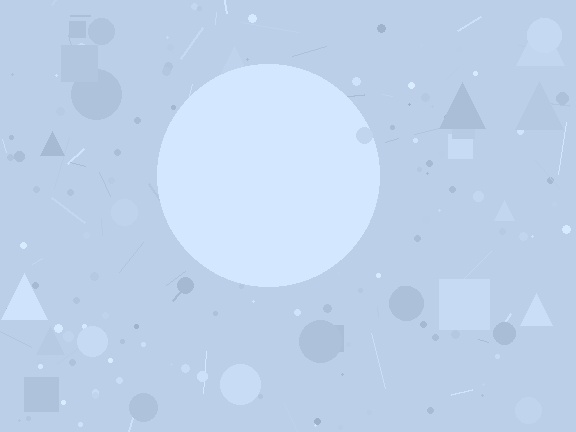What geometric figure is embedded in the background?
A circle is embedded in the background.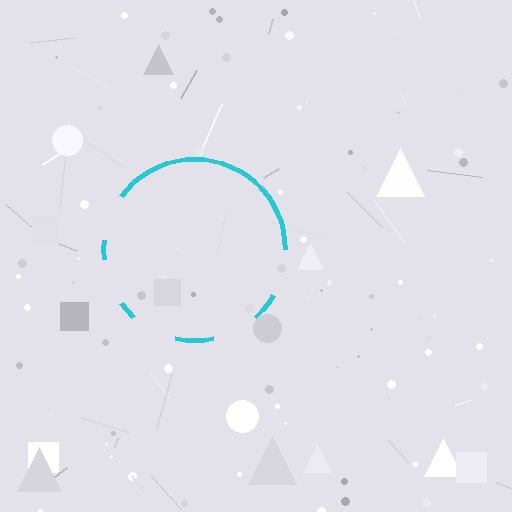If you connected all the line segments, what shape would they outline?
They would outline a circle.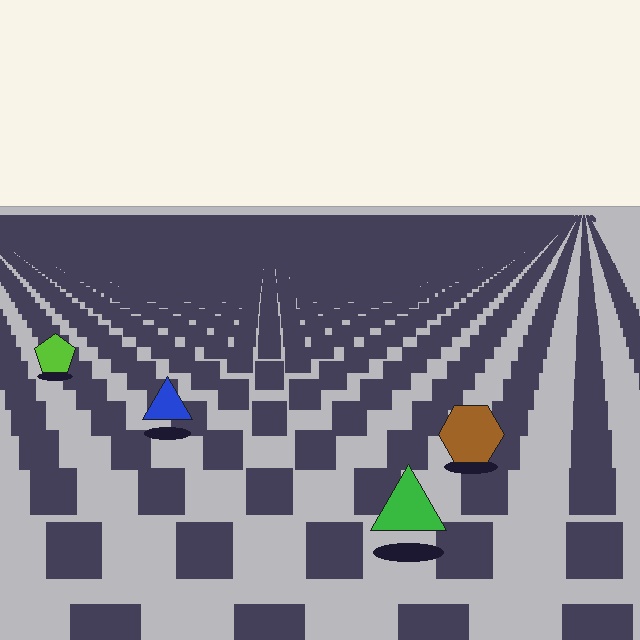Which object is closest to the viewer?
The green triangle is closest. The texture marks near it are larger and more spread out.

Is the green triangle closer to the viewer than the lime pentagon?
Yes. The green triangle is closer — you can tell from the texture gradient: the ground texture is coarser near it.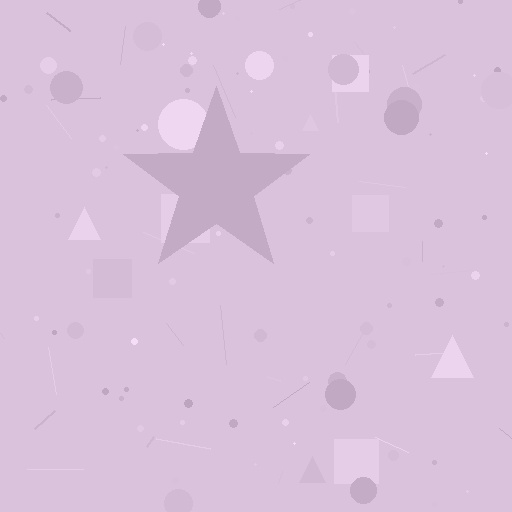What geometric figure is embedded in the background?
A star is embedded in the background.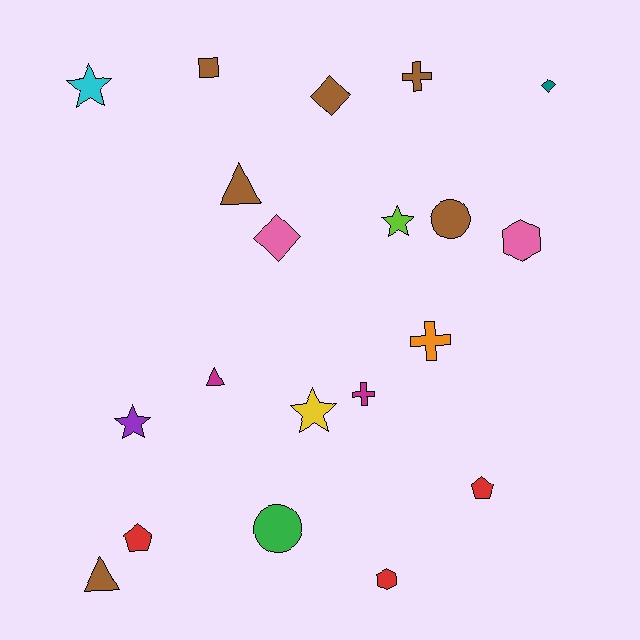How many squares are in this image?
There is 1 square.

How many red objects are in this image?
There are 3 red objects.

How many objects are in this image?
There are 20 objects.